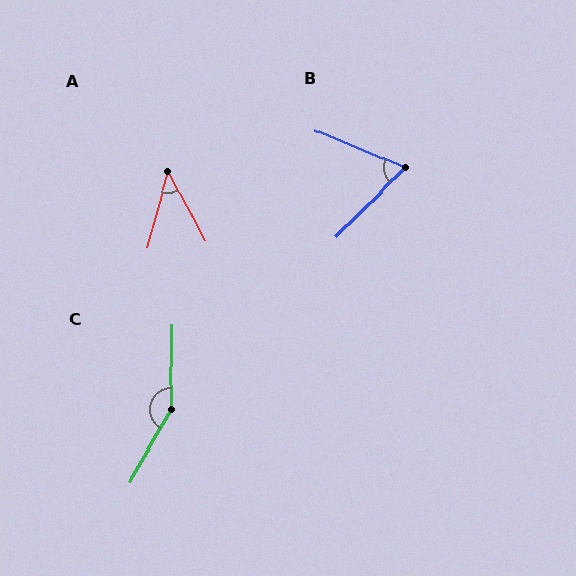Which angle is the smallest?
A, at approximately 43 degrees.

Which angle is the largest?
C, at approximately 151 degrees.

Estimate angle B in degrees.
Approximately 67 degrees.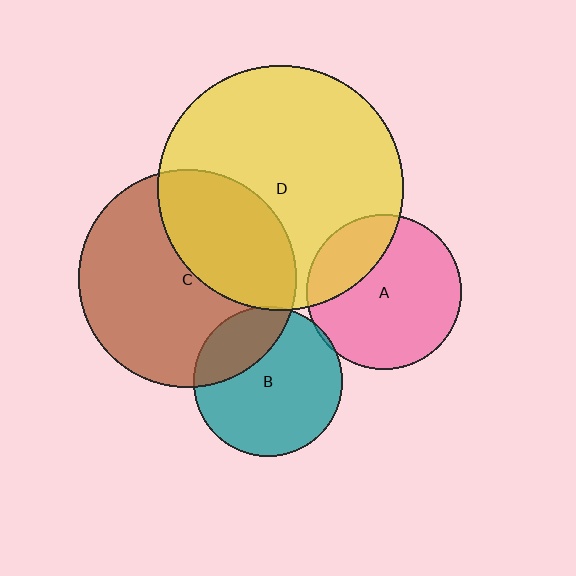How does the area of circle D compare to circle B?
Approximately 2.7 times.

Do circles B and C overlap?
Yes.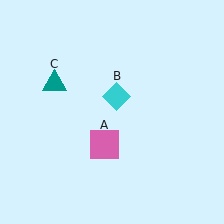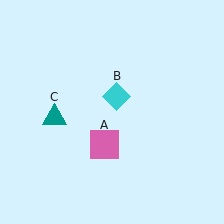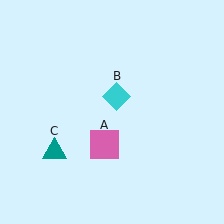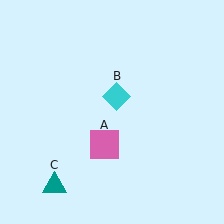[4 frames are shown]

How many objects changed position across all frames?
1 object changed position: teal triangle (object C).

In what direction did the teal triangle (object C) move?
The teal triangle (object C) moved down.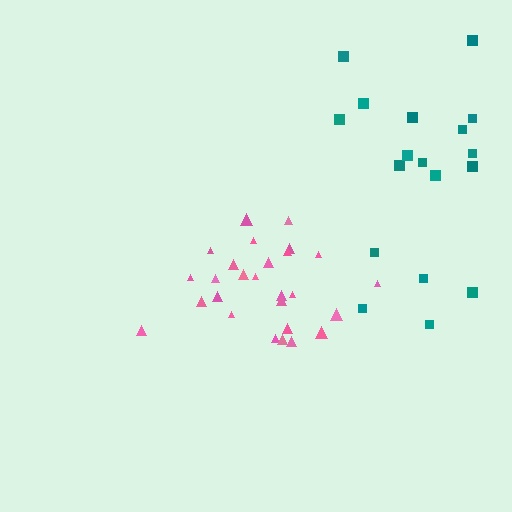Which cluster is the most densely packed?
Pink.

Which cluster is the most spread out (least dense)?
Teal.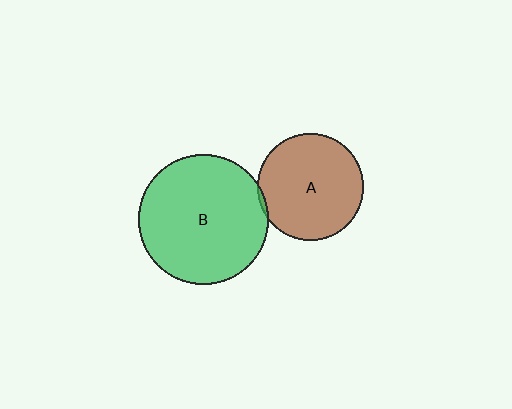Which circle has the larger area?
Circle B (green).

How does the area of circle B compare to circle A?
Approximately 1.5 times.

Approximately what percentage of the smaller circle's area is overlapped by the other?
Approximately 5%.